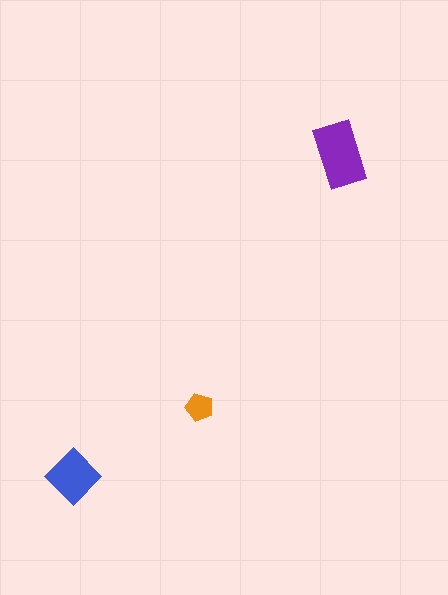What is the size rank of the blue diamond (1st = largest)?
2nd.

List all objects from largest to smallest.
The purple rectangle, the blue diamond, the orange pentagon.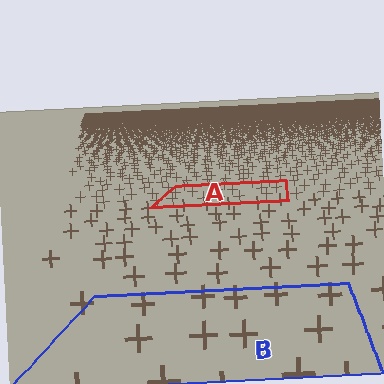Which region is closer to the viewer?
Region B is closer. The texture elements there are larger and more spread out.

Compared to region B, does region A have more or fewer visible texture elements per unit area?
Region A has more texture elements per unit area — they are packed more densely because it is farther away.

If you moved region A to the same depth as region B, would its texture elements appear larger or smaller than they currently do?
They would appear larger. At a closer depth, the same texture elements are projected at a bigger on-screen size.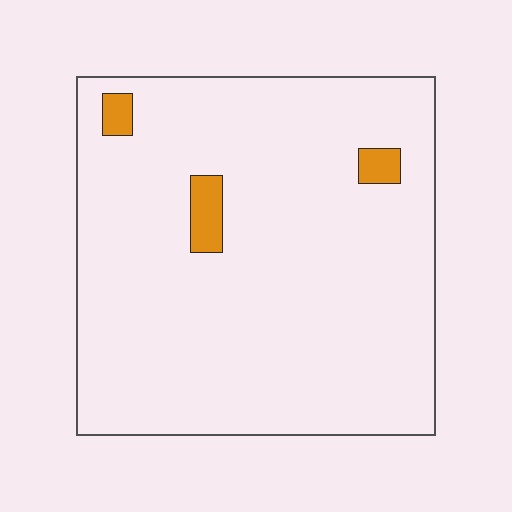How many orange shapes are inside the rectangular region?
3.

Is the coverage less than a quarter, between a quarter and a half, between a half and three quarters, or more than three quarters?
Less than a quarter.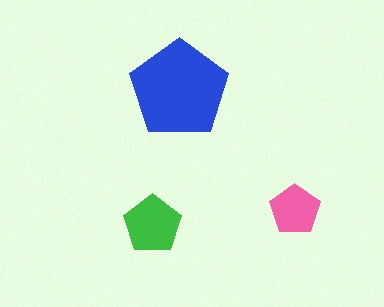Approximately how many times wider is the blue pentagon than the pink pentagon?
About 2 times wider.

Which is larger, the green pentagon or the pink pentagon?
The green one.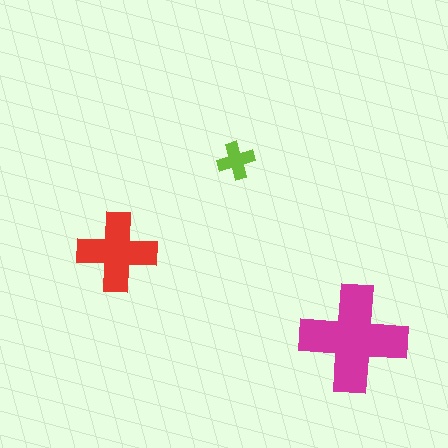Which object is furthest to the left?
The red cross is leftmost.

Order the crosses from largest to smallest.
the magenta one, the red one, the lime one.